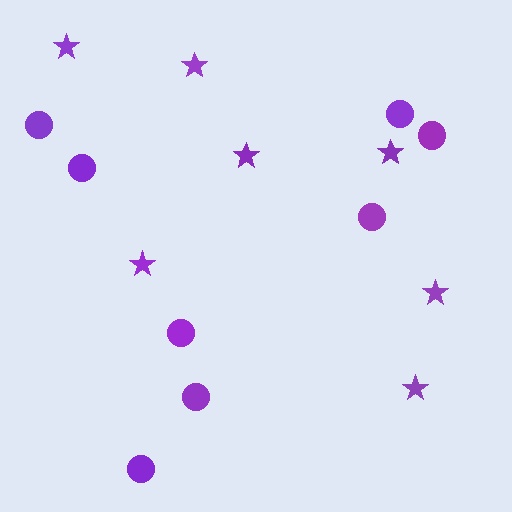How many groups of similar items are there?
There are 2 groups: one group of stars (7) and one group of circles (8).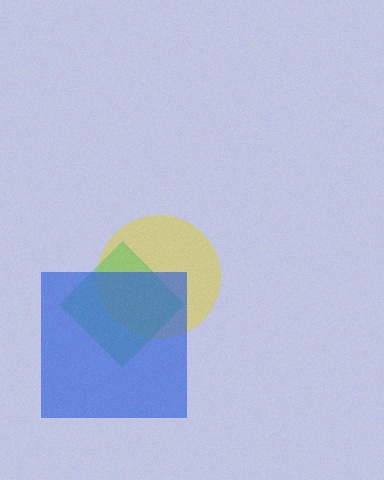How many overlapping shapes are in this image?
There are 3 overlapping shapes in the image.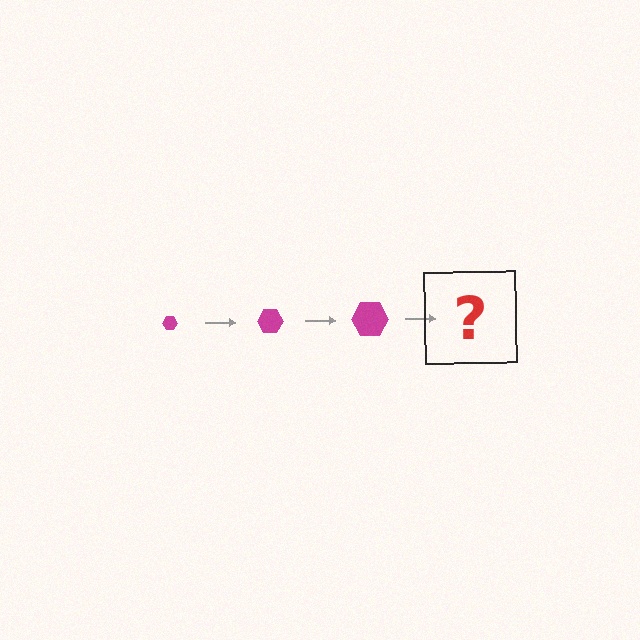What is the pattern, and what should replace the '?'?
The pattern is that the hexagon gets progressively larger each step. The '?' should be a magenta hexagon, larger than the previous one.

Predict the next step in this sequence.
The next step is a magenta hexagon, larger than the previous one.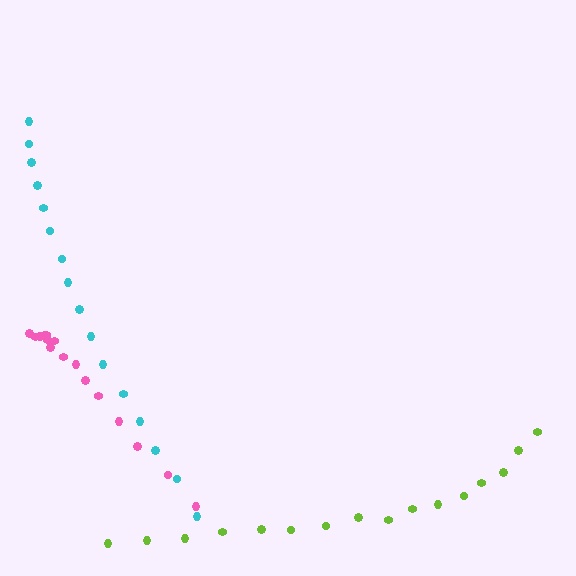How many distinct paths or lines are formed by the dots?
There are 3 distinct paths.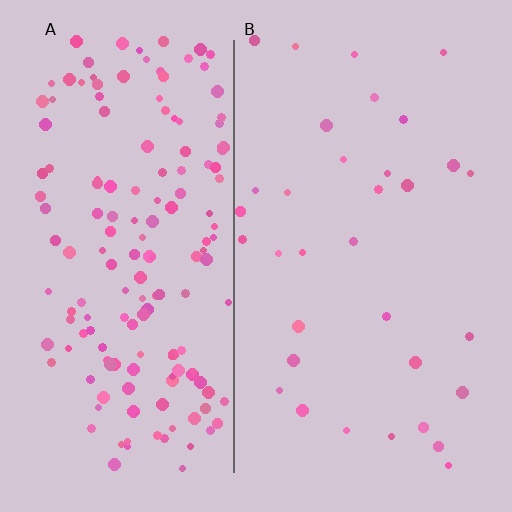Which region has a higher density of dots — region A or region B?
A (the left).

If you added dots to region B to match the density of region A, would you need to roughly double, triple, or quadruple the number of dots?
Approximately quadruple.